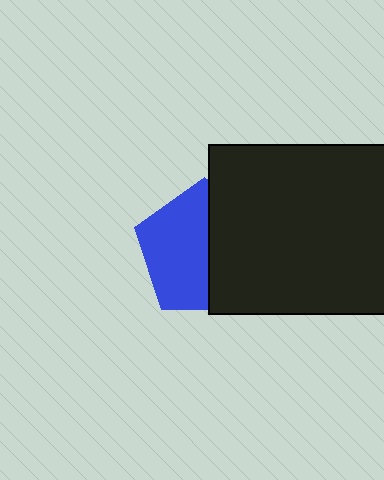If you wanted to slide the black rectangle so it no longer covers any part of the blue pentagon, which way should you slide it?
Slide it right — that is the most direct way to separate the two shapes.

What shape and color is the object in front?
The object in front is a black rectangle.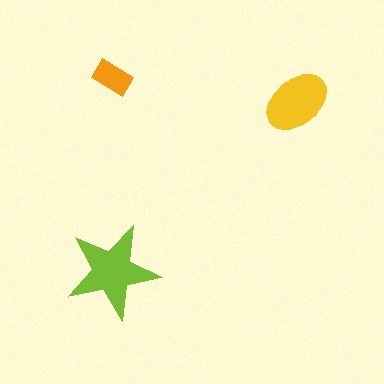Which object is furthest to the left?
The lime star is leftmost.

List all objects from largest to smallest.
The lime star, the yellow ellipse, the orange rectangle.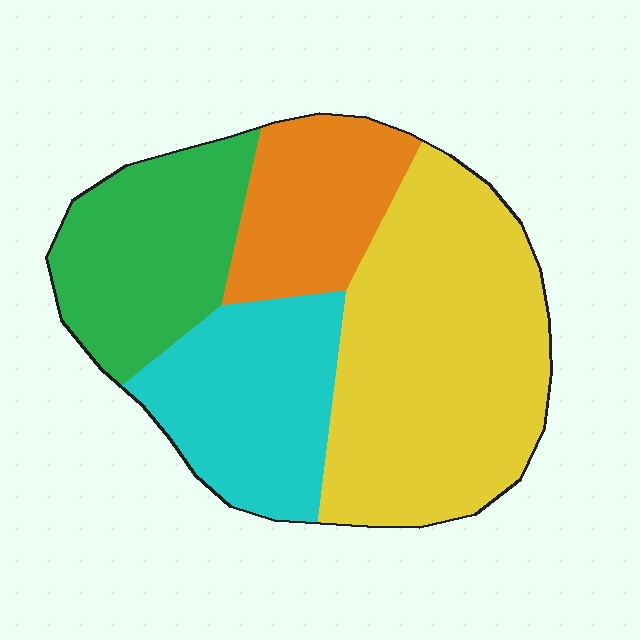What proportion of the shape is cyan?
Cyan takes up less than a quarter of the shape.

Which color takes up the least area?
Orange, at roughly 15%.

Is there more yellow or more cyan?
Yellow.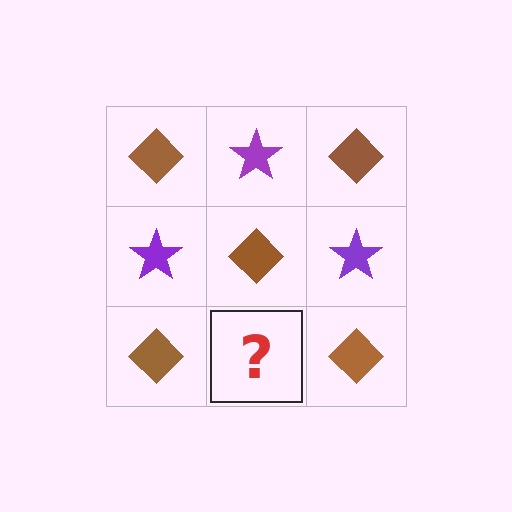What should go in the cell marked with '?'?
The missing cell should contain a purple star.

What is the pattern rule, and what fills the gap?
The rule is that it alternates brown diamond and purple star in a checkerboard pattern. The gap should be filled with a purple star.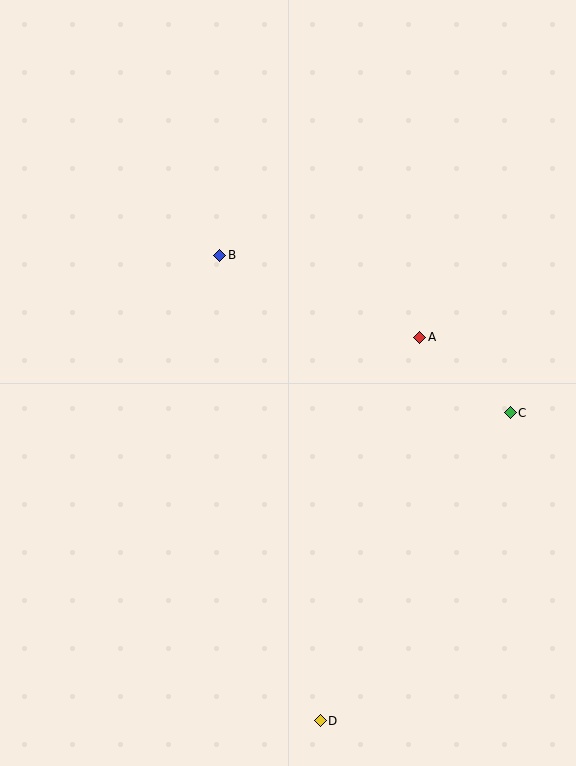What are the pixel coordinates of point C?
Point C is at (510, 413).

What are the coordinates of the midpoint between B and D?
The midpoint between B and D is at (270, 488).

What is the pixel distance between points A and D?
The distance between A and D is 396 pixels.